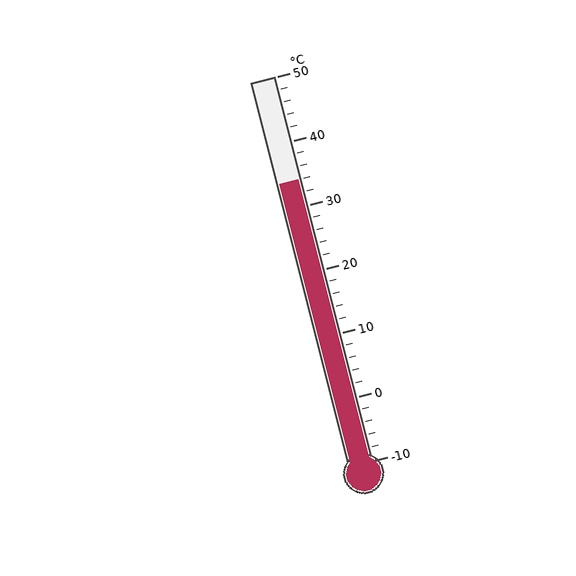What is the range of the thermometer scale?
The thermometer scale ranges from -10°C to 50°C.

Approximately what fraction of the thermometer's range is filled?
The thermometer is filled to approximately 75% of its range.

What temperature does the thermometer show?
The thermometer shows approximately 34°C.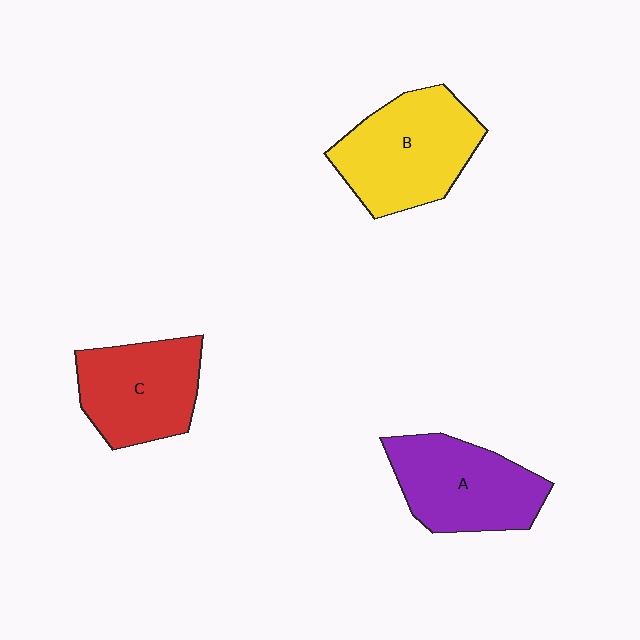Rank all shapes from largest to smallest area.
From largest to smallest: B (yellow), A (purple), C (red).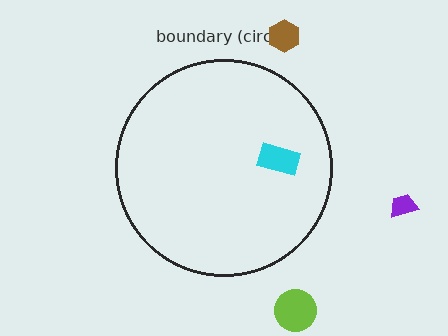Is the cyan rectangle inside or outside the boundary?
Inside.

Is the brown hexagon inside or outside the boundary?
Outside.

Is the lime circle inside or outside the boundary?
Outside.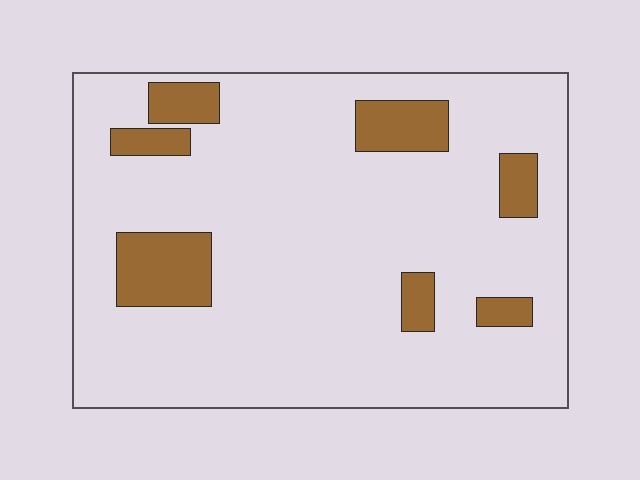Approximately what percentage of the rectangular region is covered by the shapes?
Approximately 15%.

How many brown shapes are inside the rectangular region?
7.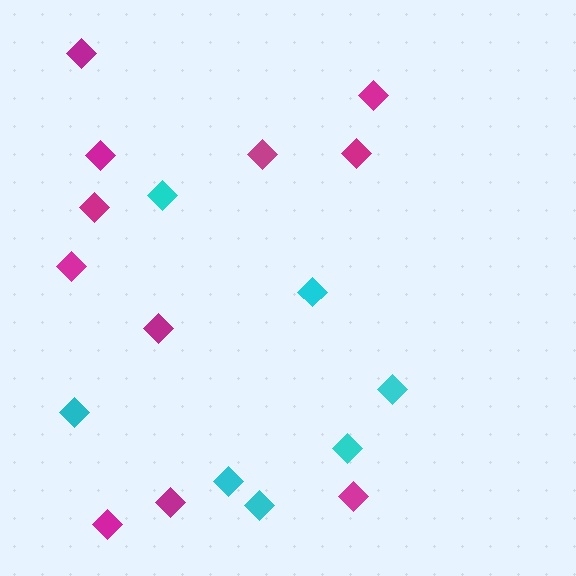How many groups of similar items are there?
There are 2 groups: one group of cyan diamonds (7) and one group of magenta diamonds (11).